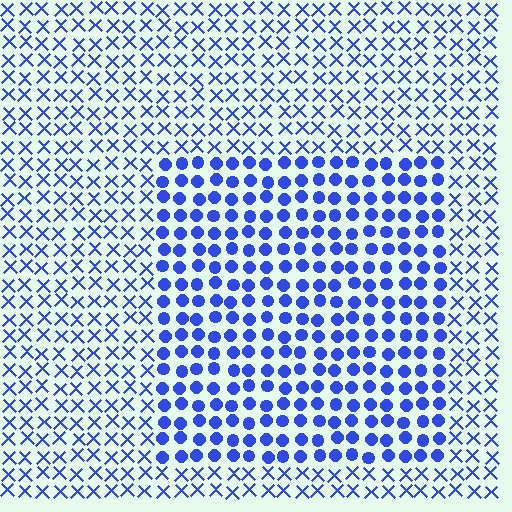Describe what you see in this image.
The image is filled with small blue elements arranged in a uniform grid. A rectangle-shaped region contains circles, while the surrounding area contains X marks. The boundary is defined purely by the change in element shape.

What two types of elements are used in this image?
The image uses circles inside the rectangle region and X marks outside it.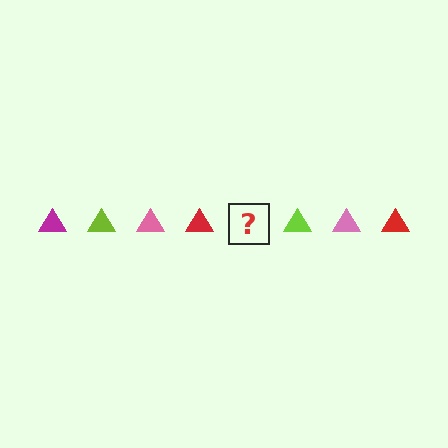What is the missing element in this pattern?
The missing element is a magenta triangle.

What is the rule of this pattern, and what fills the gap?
The rule is that the pattern cycles through magenta, lime, pink, red triangles. The gap should be filled with a magenta triangle.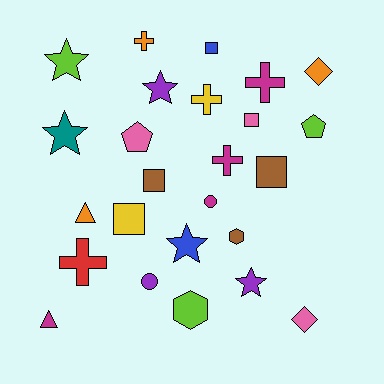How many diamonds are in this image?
There are 2 diamonds.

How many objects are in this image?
There are 25 objects.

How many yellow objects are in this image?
There are 2 yellow objects.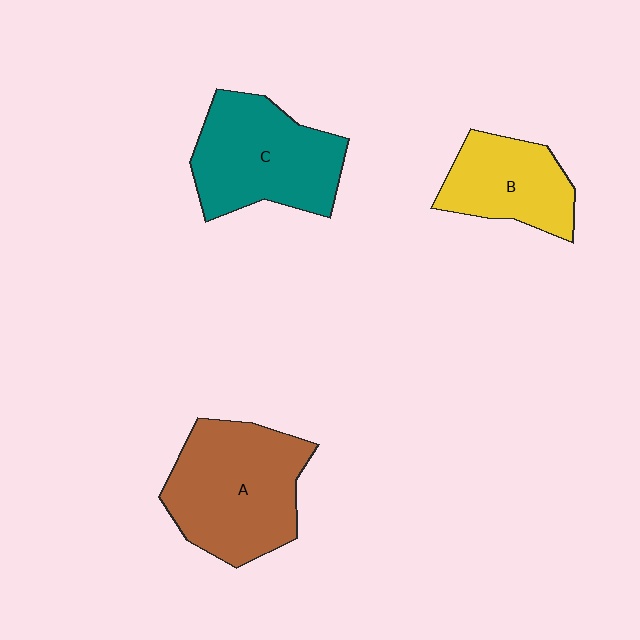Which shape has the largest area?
Shape A (brown).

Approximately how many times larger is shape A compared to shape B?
Approximately 1.6 times.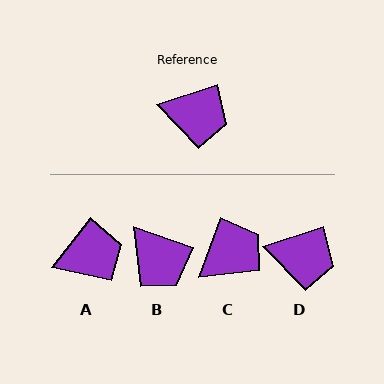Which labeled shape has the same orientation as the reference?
D.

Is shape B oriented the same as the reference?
No, it is off by about 37 degrees.